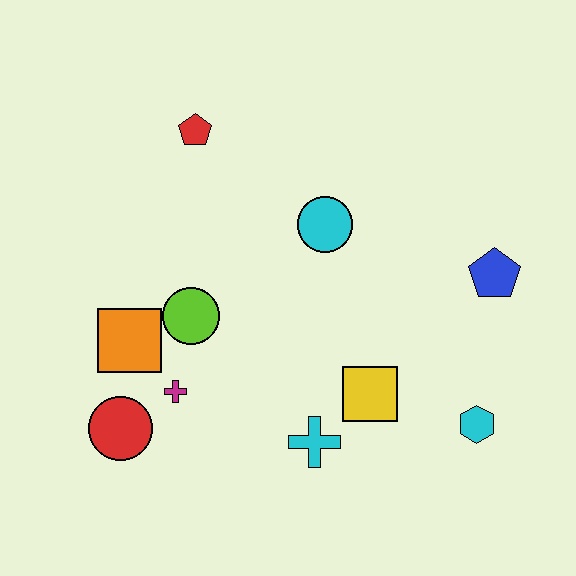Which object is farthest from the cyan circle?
The red circle is farthest from the cyan circle.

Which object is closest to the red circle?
The magenta cross is closest to the red circle.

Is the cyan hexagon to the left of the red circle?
No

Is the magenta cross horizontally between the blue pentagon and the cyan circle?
No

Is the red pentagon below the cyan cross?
No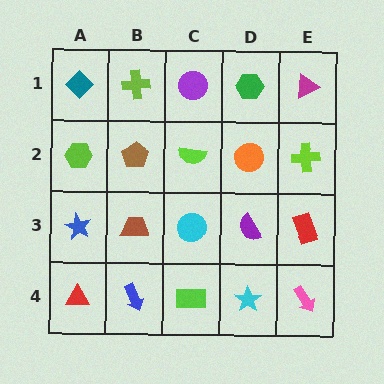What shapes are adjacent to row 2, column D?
A green hexagon (row 1, column D), a purple semicircle (row 3, column D), a lime semicircle (row 2, column C), a lime cross (row 2, column E).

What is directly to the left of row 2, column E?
An orange circle.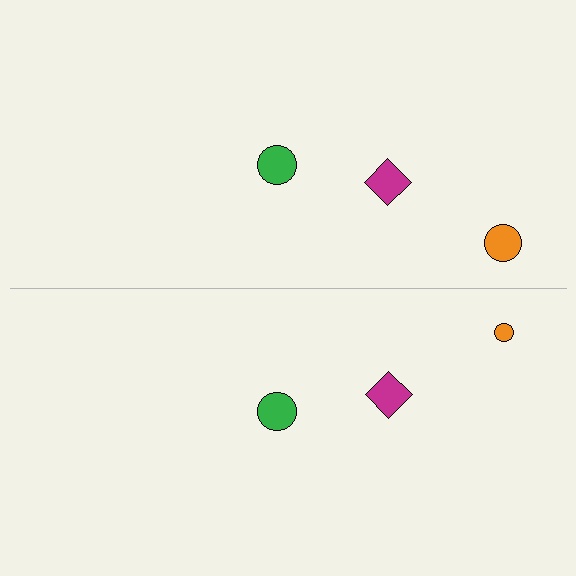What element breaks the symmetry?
The orange circle on the bottom side has a different size than its mirror counterpart.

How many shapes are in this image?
There are 6 shapes in this image.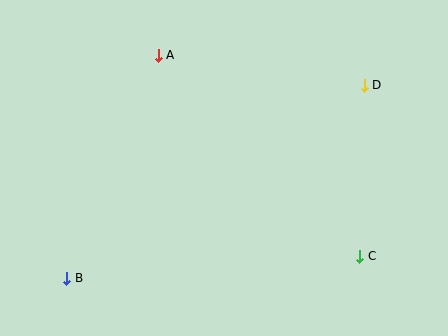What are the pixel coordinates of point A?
Point A is at (158, 55).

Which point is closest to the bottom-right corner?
Point C is closest to the bottom-right corner.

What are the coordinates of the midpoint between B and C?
The midpoint between B and C is at (213, 267).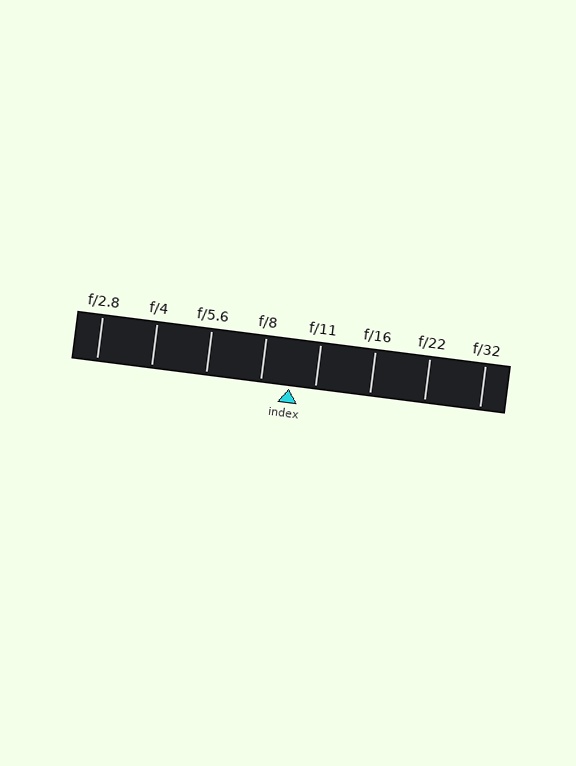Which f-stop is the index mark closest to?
The index mark is closest to f/11.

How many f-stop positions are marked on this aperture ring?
There are 8 f-stop positions marked.